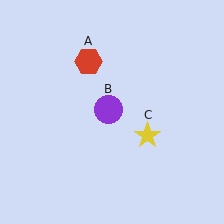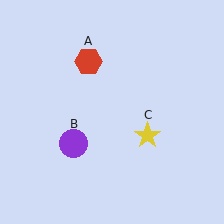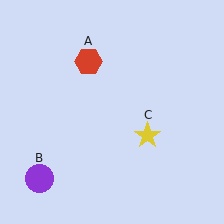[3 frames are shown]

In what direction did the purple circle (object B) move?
The purple circle (object B) moved down and to the left.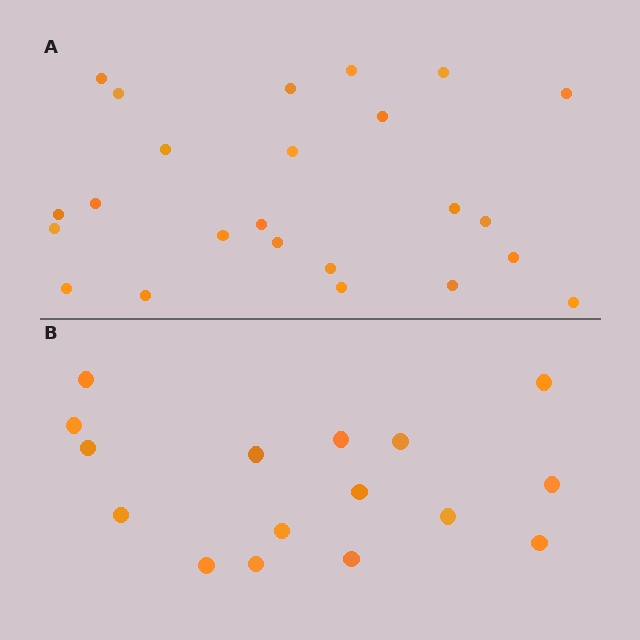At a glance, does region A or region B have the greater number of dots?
Region A (the top region) has more dots.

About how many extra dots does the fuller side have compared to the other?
Region A has roughly 8 or so more dots than region B.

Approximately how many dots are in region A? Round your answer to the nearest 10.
About 20 dots. (The exact count is 24, which rounds to 20.)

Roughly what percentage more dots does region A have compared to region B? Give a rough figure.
About 50% more.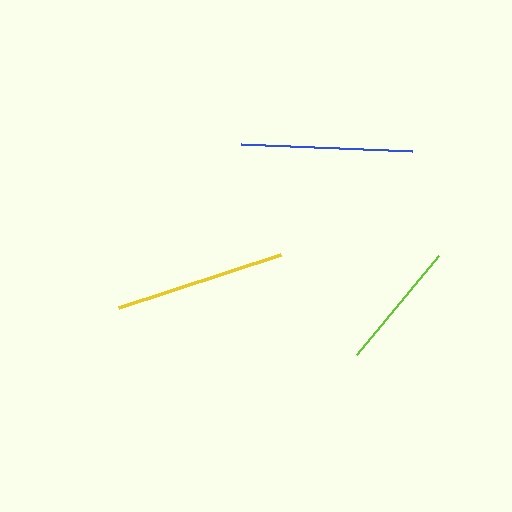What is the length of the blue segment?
The blue segment is approximately 171 pixels long.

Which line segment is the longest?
The blue line is the longest at approximately 171 pixels.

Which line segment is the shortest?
The lime line is the shortest at approximately 128 pixels.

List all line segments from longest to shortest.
From longest to shortest: blue, yellow, lime.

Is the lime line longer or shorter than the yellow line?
The yellow line is longer than the lime line.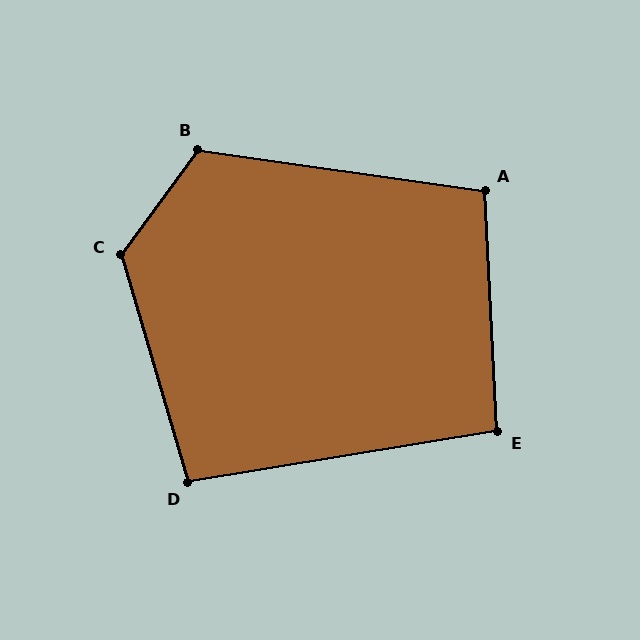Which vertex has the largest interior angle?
C, at approximately 127 degrees.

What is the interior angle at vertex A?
Approximately 101 degrees (obtuse).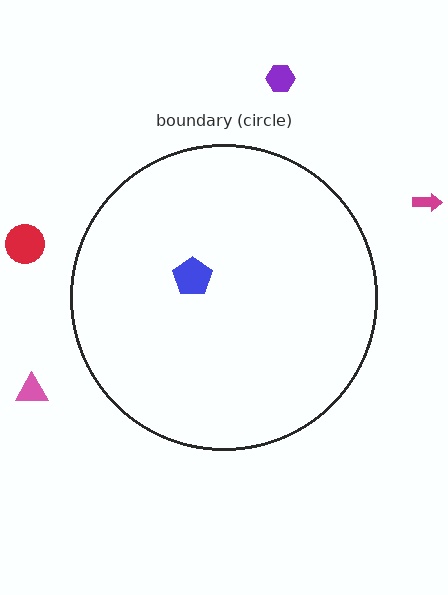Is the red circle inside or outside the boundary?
Outside.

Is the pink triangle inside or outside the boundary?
Outside.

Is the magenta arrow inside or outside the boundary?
Outside.